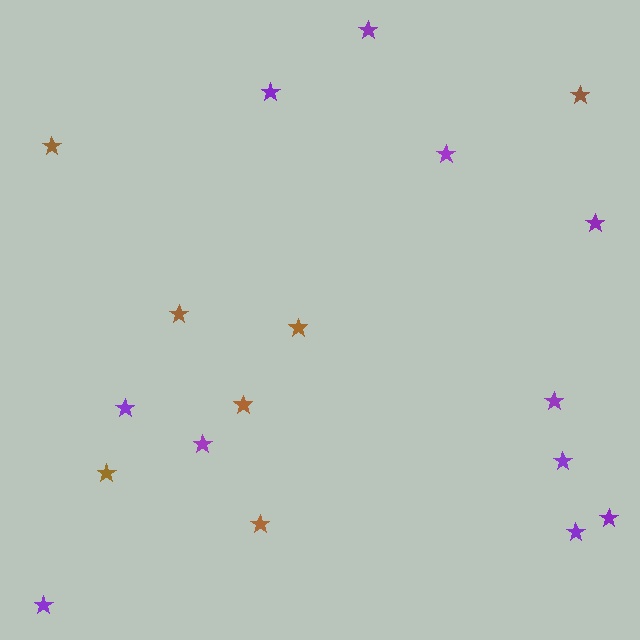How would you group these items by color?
There are 2 groups: one group of purple stars (11) and one group of brown stars (7).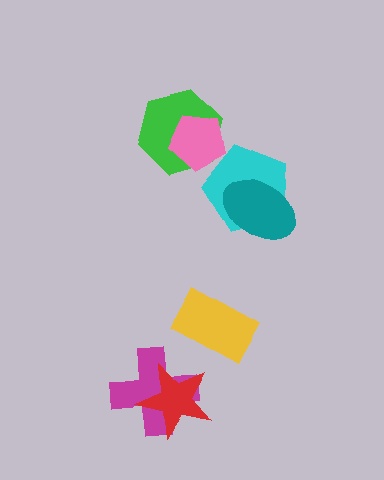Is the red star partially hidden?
No, no other shape covers it.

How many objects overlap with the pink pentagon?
2 objects overlap with the pink pentagon.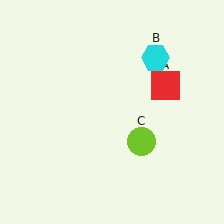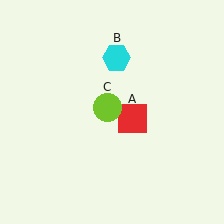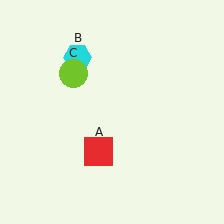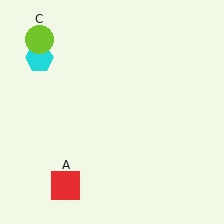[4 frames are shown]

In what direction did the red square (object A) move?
The red square (object A) moved down and to the left.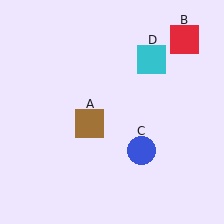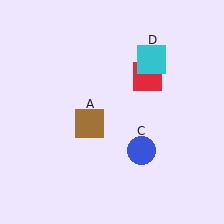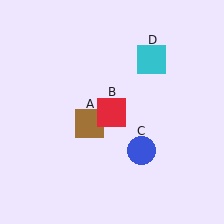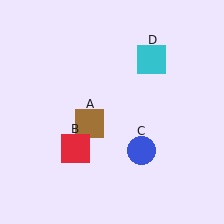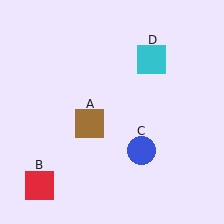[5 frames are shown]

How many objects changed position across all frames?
1 object changed position: red square (object B).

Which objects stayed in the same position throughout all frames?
Brown square (object A) and blue circle (object C) and cyan square (object D) remained stationary.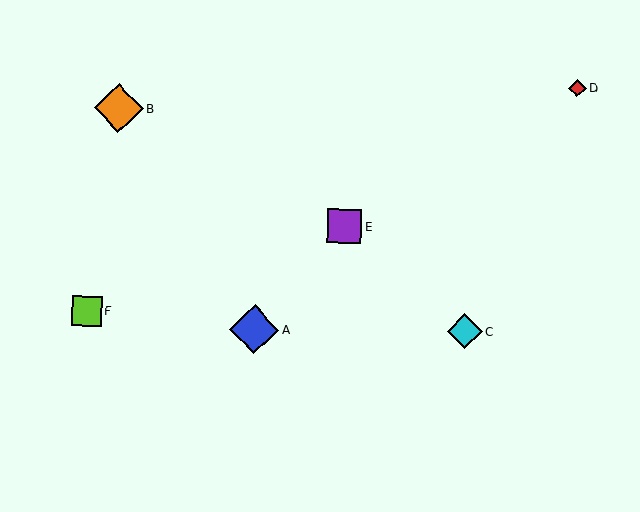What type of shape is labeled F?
Shape F is a lime square.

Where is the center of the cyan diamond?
The center of the cyan diamond is at (465, 331).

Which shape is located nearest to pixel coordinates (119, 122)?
The orange diamond (labeled B) at (119, 108) is nearest to that location.